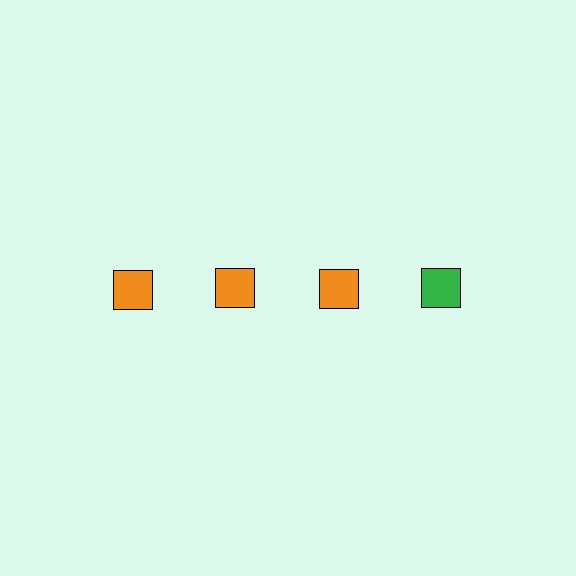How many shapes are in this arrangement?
There are 4 shapes arranged in a grid pattern.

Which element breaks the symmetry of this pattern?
The green square in the top row, second from right column breaks the symmetry. All other shapes are orange squares.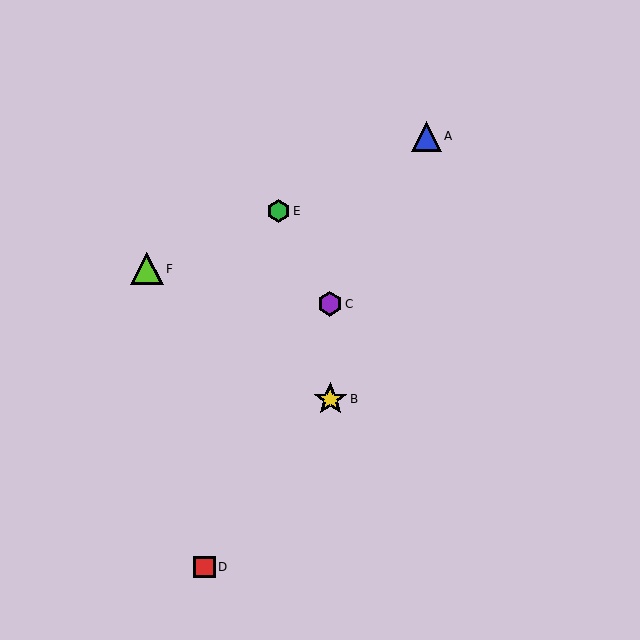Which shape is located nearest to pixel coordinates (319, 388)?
The yellow star (labeled B) at (330, 399) is nearest to that location.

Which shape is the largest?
The yellow star (labeled B) is the largest.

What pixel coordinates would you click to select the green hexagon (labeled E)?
Click at (278, 211) to select the green hexagon E.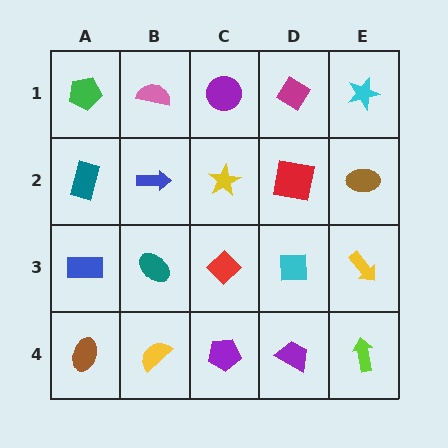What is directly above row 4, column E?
A yellow arrow.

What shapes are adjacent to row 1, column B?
A blue arrow (row 2, column B), a green pentagon (row 1, column A), a purple circle (row 1, column C).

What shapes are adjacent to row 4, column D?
A cyan square (row 3, column D), a purple pentagon (row 4, column C), a lime arrow (row 4, column E).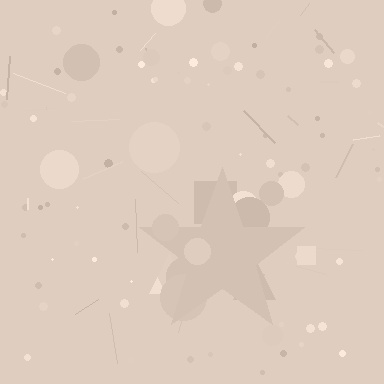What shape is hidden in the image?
A star is hidden in the image.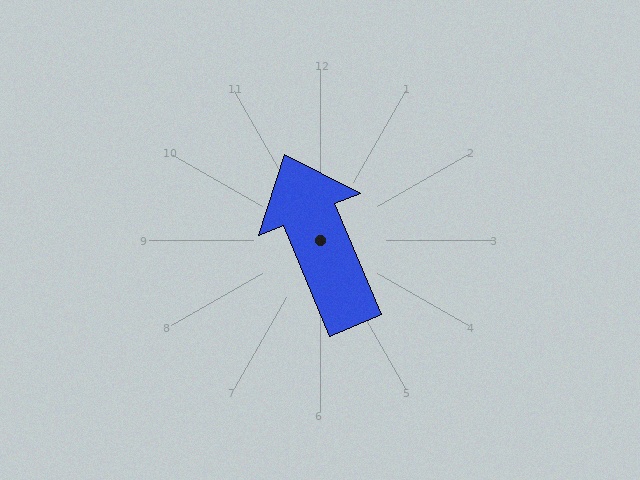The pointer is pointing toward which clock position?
Roughly 11 o'clock.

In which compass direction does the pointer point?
Northwest.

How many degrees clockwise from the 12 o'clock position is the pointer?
Approximately 337 degrees.